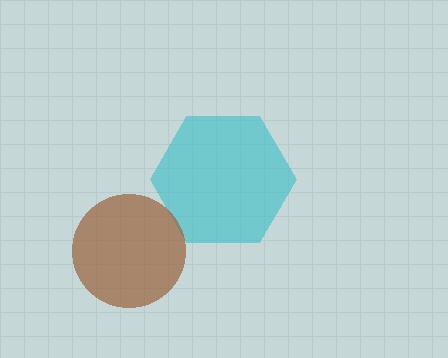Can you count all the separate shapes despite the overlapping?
Yes, there are 2 separate shapes.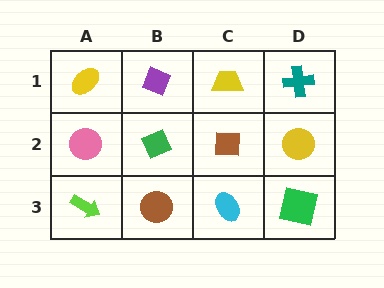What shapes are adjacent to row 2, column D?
A teal cross (row 1, column D), a green square (row 3, column D), a brown square (row 2, column C).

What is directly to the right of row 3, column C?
A green square.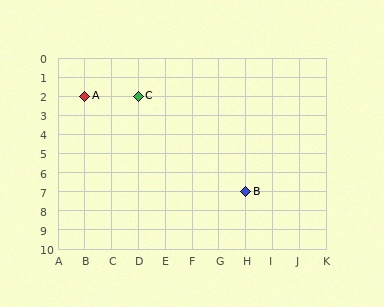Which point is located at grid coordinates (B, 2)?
Point A is at (B, 2).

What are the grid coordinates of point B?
Point B is at grid coordinates (H, 7).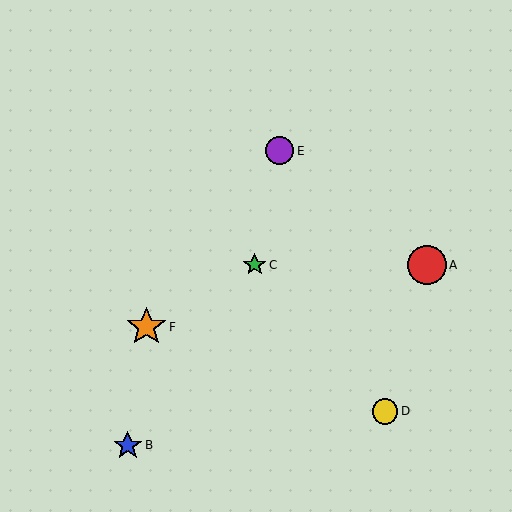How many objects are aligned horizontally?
2 objects (A, C) are aligned horizontally.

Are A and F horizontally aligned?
No, A is at y≈265 and F is at y≈327.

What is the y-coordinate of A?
Object A is at y≈265.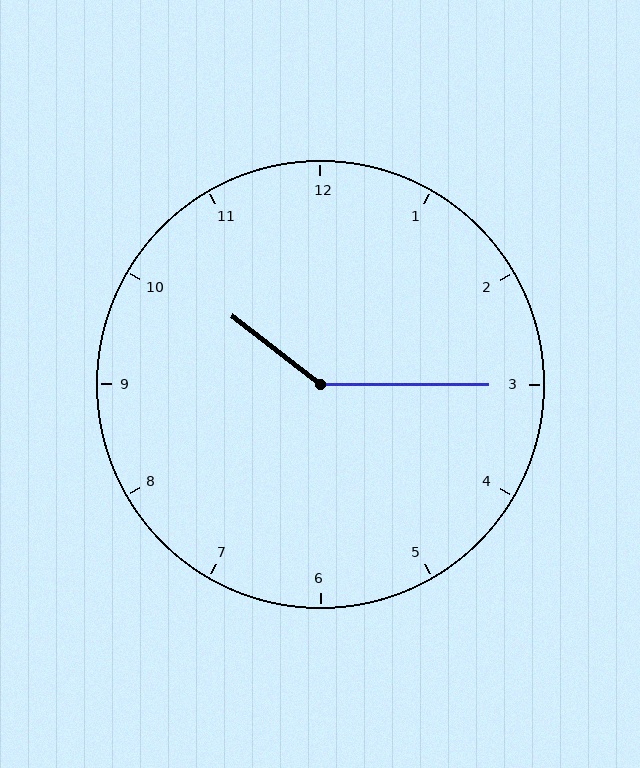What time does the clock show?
10:15.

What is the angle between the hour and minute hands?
Approximately 142 degrees.